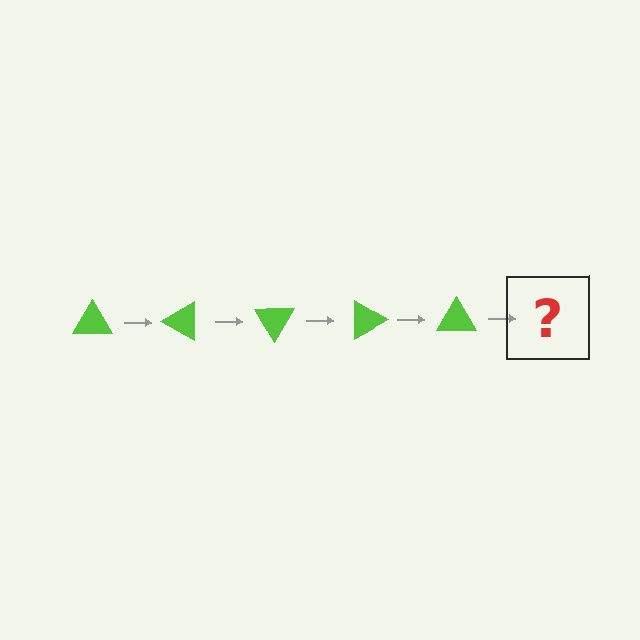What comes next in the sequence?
The next element should be a lime triangle rotated 150 degrees.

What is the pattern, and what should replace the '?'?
The pattern is that the triangle rotates 30 degrees each step. The '?' should be a lime triangle rotated 150 degrees.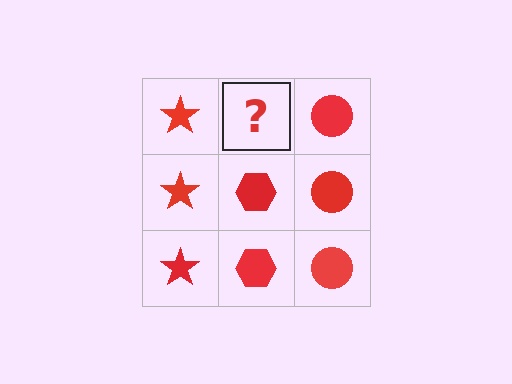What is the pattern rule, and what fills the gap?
The rule is that each column has a consistent shape. The gap should be filled with a red hexagon.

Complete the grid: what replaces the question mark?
The question mark should be replaced with a red hexagon.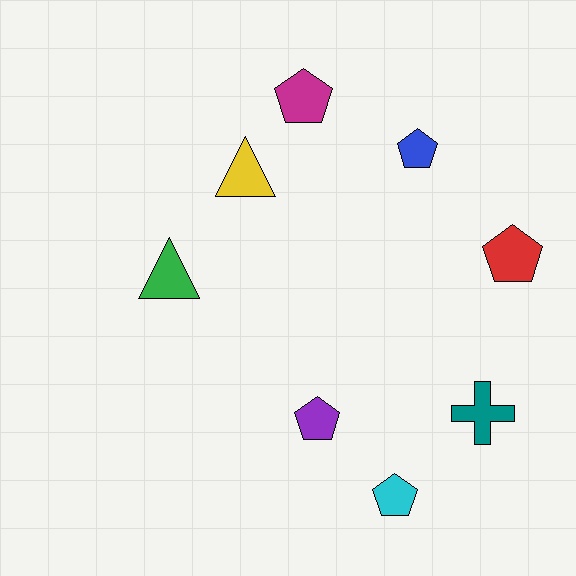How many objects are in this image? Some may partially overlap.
There are 8 objects.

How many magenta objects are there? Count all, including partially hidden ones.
There is 1 magenta object.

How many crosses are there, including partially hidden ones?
There is 1 cross.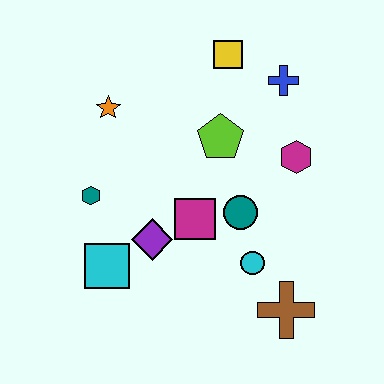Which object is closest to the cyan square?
The purple diamond is closest to the cyan square.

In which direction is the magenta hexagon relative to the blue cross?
The magenta hexagon is below the blue cross.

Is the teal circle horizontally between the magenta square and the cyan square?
No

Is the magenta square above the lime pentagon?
No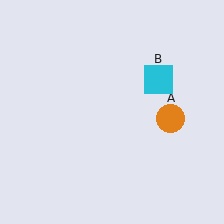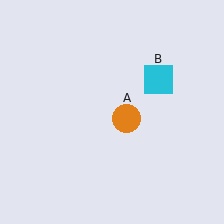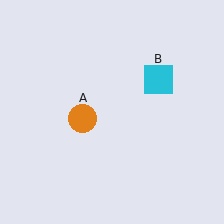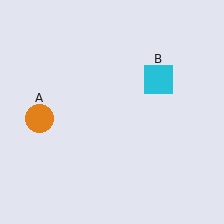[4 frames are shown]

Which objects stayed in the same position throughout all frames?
Cyan square (object B) remained stationary.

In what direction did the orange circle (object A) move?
The orange circle (object A) moved left.